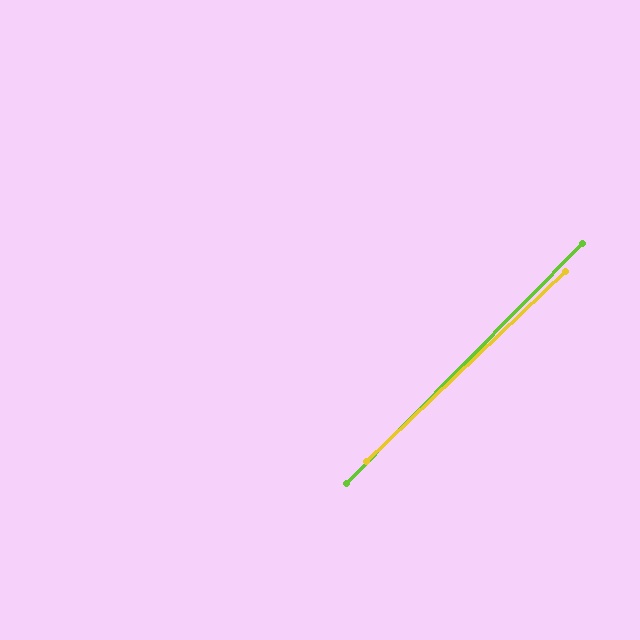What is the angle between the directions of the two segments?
Approximately 2 degrees.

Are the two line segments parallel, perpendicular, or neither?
Parallel — their directions differ by only 1.7°.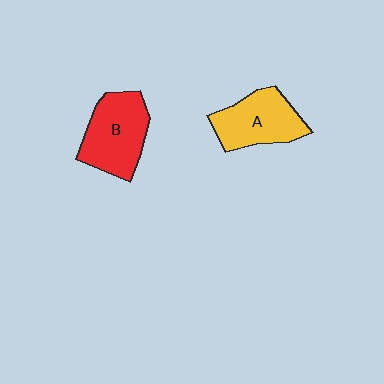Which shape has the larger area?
Shape B (red).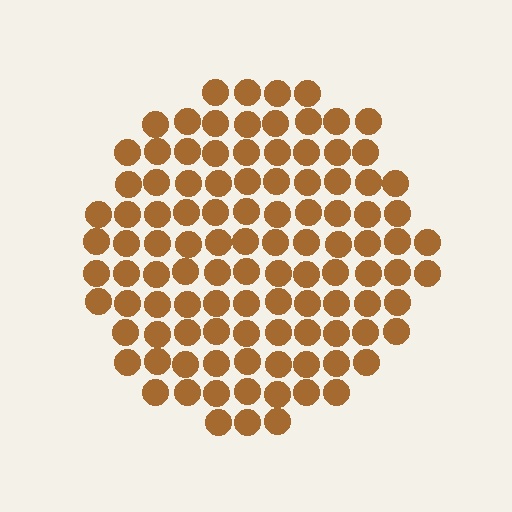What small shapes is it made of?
It is made of small circles.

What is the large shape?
The large shape is a circle.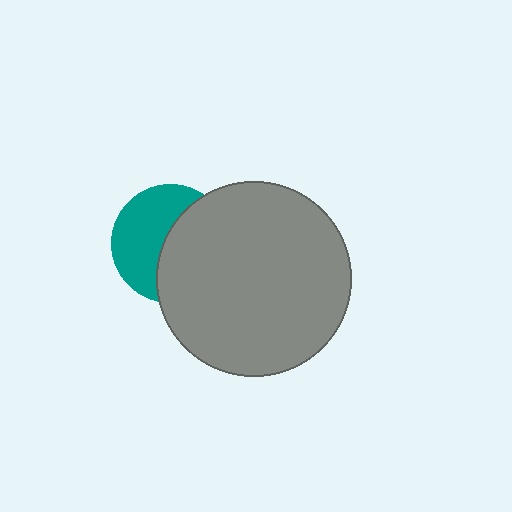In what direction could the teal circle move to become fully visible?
The teal circle could move left. That would shift it out from behind the gray circle entirely.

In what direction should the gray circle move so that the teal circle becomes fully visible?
The gray circle should move right. That is the shortest direction to clear the overlap and leave the teal circle fully visible.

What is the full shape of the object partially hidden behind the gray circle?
The partially hidden object is a teal circle.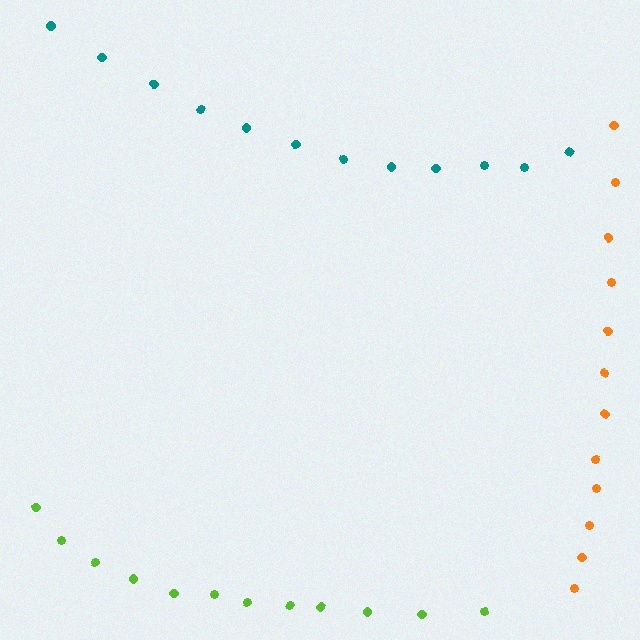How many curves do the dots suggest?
There are 3 distinct paths.